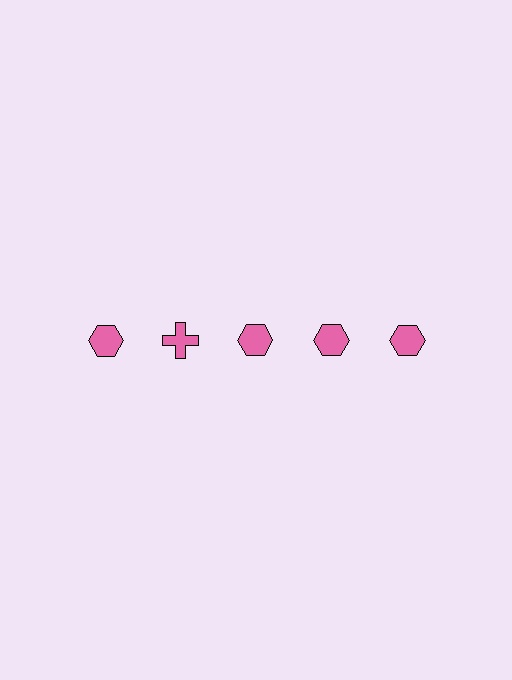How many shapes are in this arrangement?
There are 5 shapes arranged in a grid pattern.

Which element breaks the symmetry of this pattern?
The pink cross in the top row, second from left column breaks the symmetry. All other shapes are pink hexagons.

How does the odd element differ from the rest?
It has a different shape: cross instead of hexagon.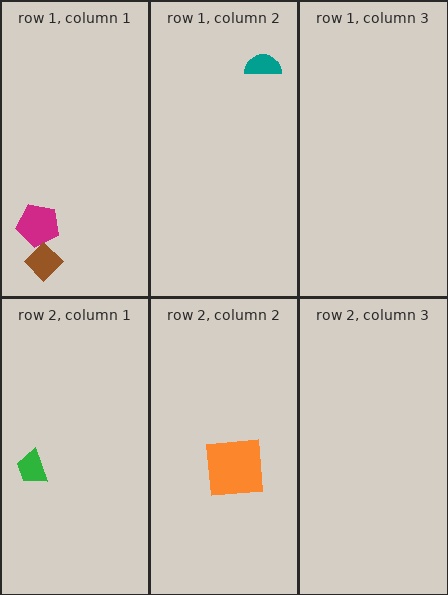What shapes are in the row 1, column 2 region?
The teal semicircle.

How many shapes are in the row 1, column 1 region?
2.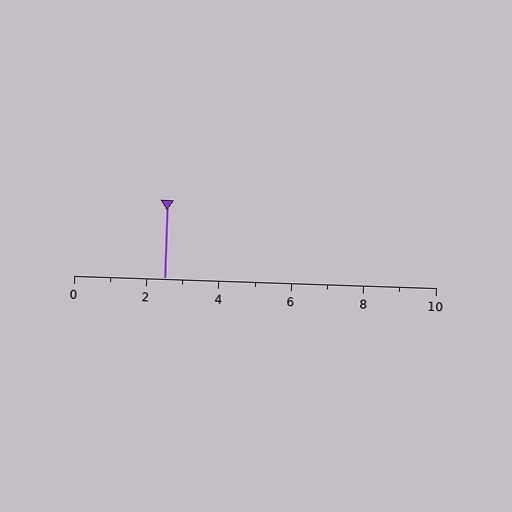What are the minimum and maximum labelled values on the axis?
The axis runs from 0 to 10.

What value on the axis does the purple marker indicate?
The marker indicates approximately 2.5.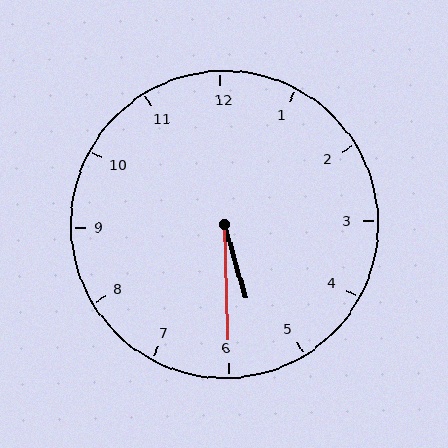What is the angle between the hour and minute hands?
Approximately 15 degrees.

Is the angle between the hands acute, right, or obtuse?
It is acute.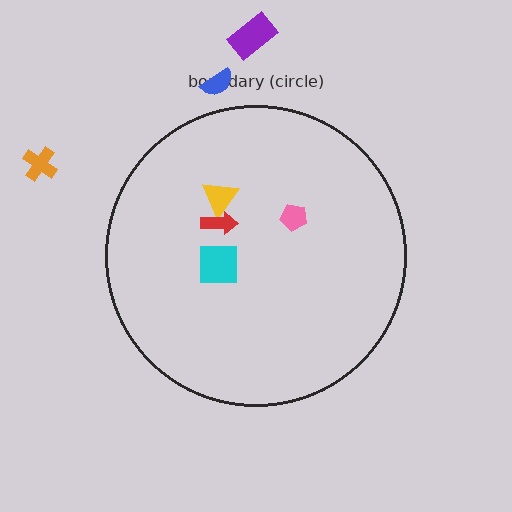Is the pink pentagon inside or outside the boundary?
Inside.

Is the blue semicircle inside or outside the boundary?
Outside.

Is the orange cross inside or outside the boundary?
Outside.